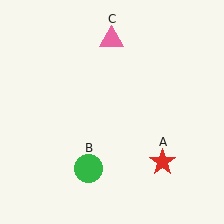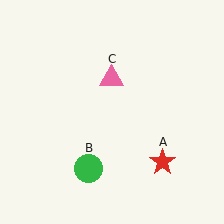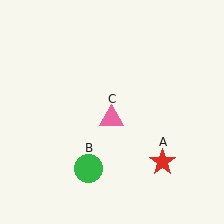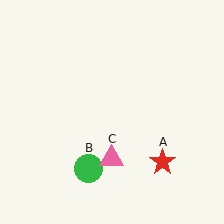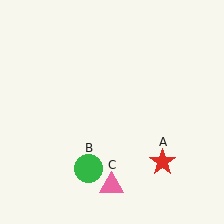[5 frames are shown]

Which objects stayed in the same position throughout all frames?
Red star (object A) and green circle (object B) remained stationary.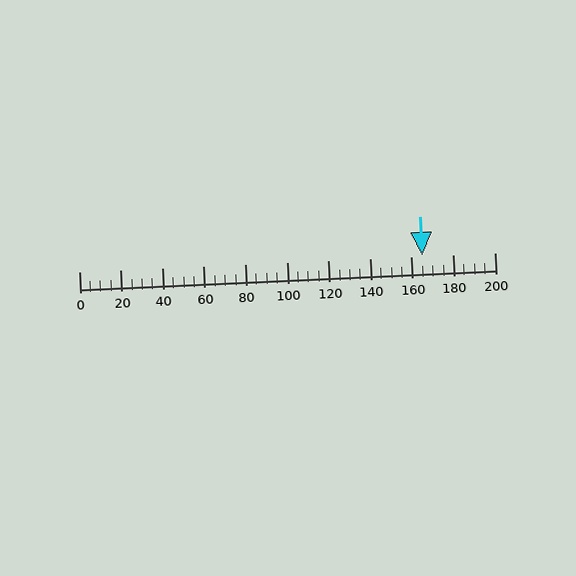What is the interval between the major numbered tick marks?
The major tick marks are spaced 20 units apart.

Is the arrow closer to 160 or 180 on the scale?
The arrow is closer to 160.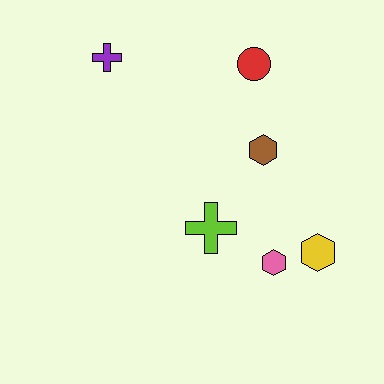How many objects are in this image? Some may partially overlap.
There are 6 objects.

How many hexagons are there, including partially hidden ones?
There are 3 hexagons.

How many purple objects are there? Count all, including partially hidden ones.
There is 1 purple object.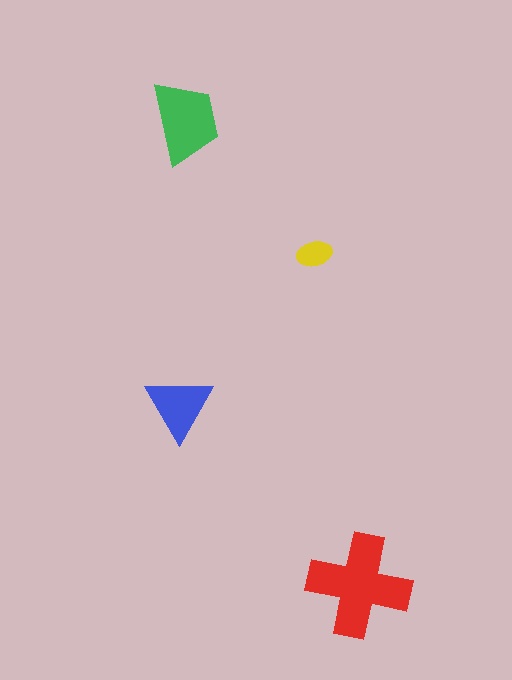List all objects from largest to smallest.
The red cross, the green trapezoid, the blue triangle, the yellow ellipse.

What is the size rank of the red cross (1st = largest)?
1st.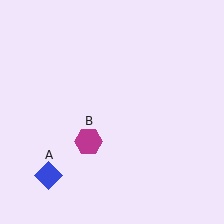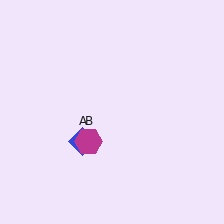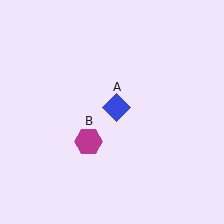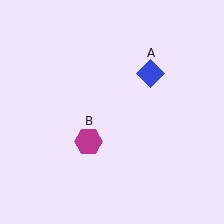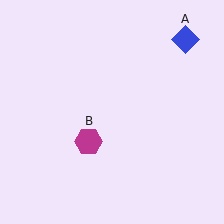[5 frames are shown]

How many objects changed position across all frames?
1 object changed position: blue diamond (object A).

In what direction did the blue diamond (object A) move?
The blue diamond (object A) moved up and to the right.